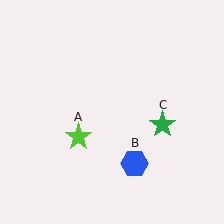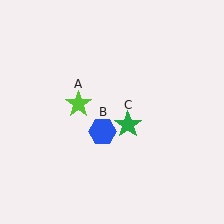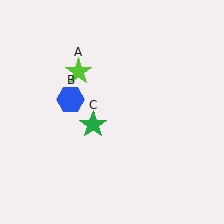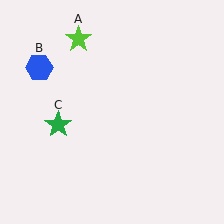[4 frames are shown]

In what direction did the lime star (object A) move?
The lime star (object A) moved up.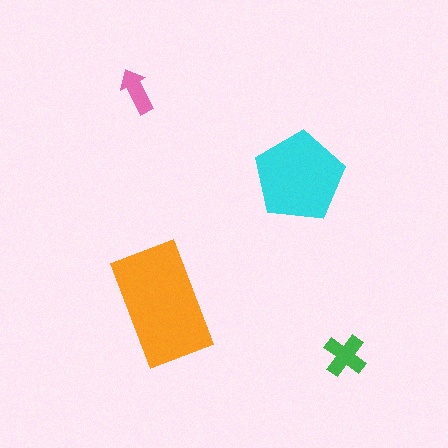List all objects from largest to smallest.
The orange rectangle, the cyan pentagon, the green cross, the pink arrow.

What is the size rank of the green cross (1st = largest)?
3rd.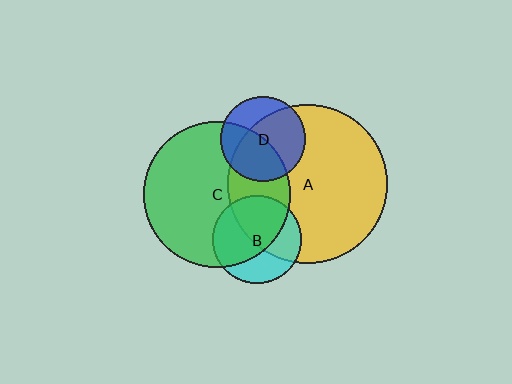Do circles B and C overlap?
Yes.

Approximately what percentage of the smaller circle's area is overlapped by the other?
Approximately 60%.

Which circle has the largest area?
Circle A (yellow).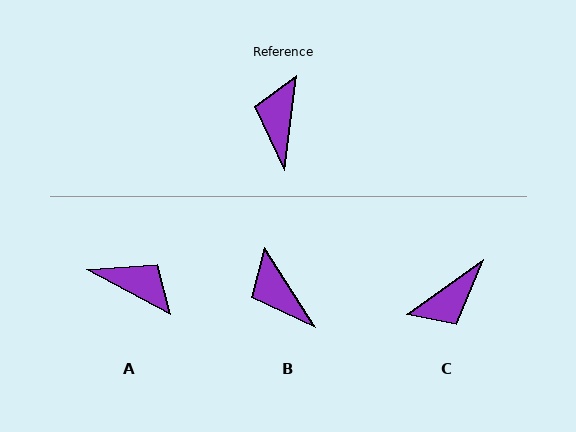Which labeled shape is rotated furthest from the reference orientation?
C, about 133 degrees away.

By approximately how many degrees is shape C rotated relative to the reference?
Approximately 133 degrees counter-clockwise.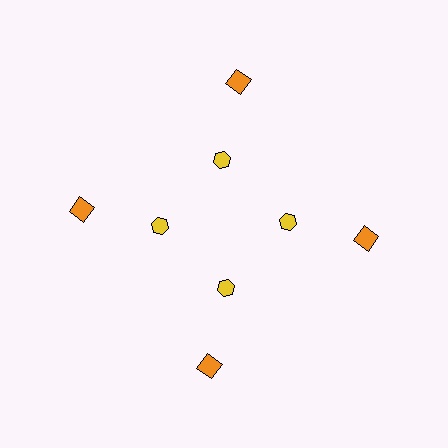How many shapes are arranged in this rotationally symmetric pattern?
There are 8 shapes, arranged in 4 groups of 2.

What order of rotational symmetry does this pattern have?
This pattern has 4-fold rotational symmetry.